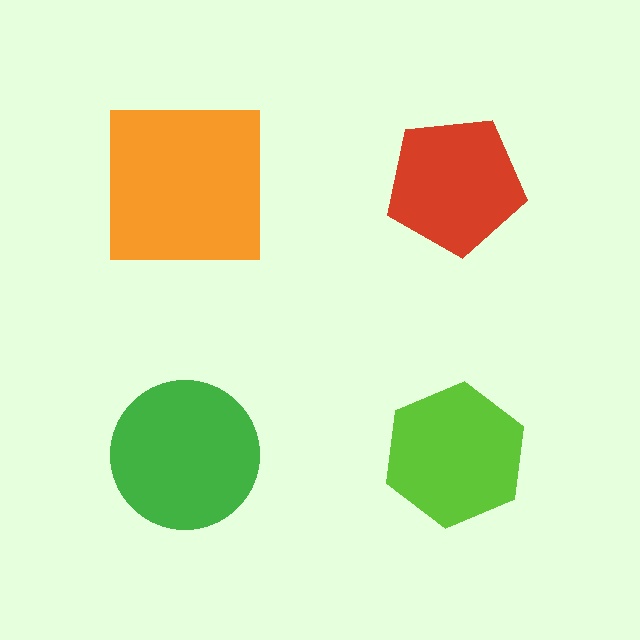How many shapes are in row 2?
2 shapes.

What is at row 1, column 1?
An orange square.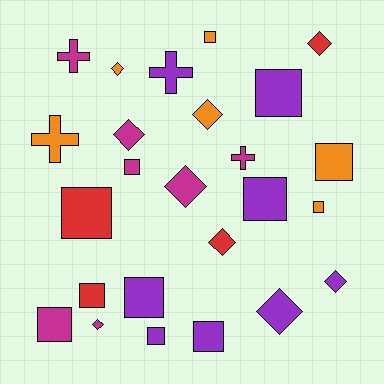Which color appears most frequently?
Purple, with 8 objects.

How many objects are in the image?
There are 25 objects.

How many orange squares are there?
There are 3 orange squares.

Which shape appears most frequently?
Square, with 12 objects.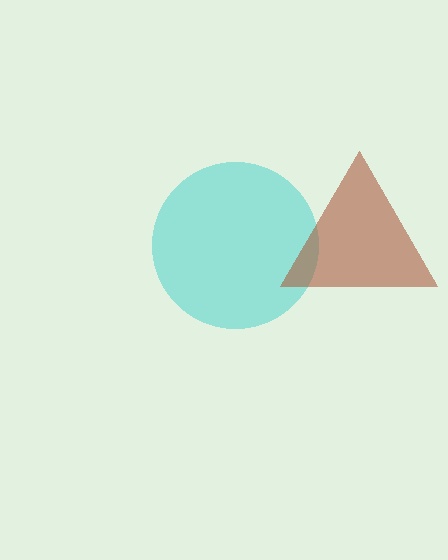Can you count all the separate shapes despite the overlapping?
Yes, there are 2 separate shapes.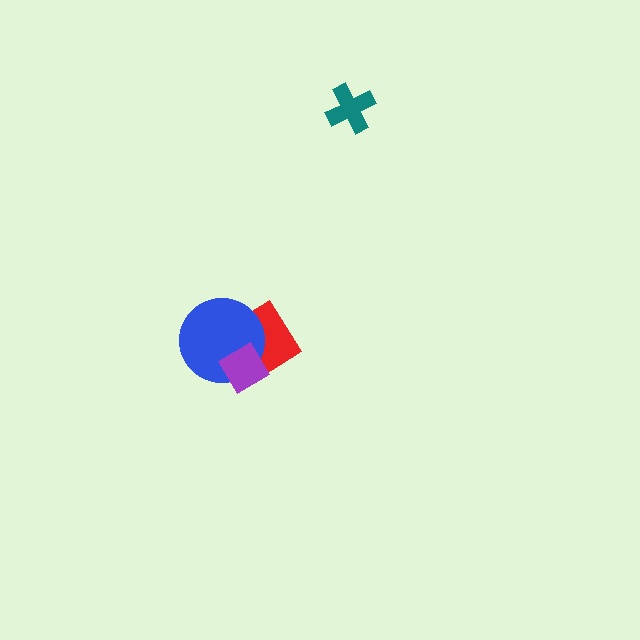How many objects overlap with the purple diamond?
2 objects overlap with the purple diamond.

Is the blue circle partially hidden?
Yes, it is partially covered by another shape.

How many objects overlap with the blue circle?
2 objects overlap with the blue circle.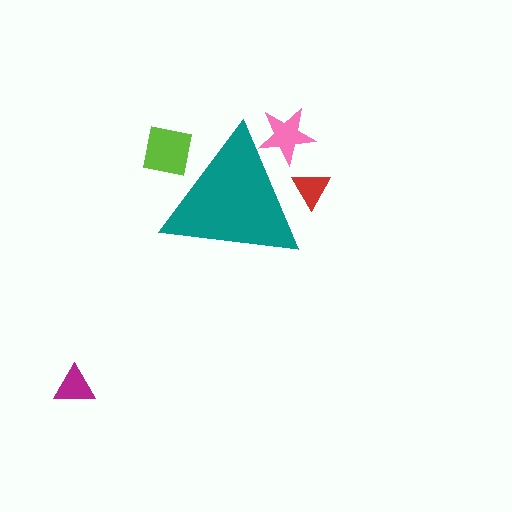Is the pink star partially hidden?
Yes, the pink star is partially hidden behind the teal triangle.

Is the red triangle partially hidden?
Yes, the red triangle is partially hidden behind the teal triangle.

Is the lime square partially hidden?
Yes, the lime square is partially hidden behind the teal triangle.